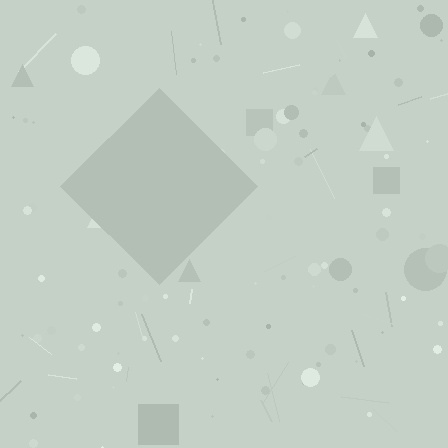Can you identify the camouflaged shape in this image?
The camouflaged shape is a diamond.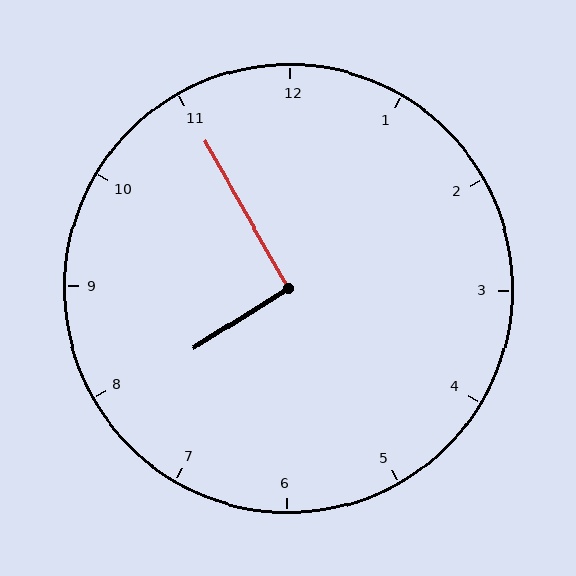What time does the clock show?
7:55.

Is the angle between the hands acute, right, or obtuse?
It is right.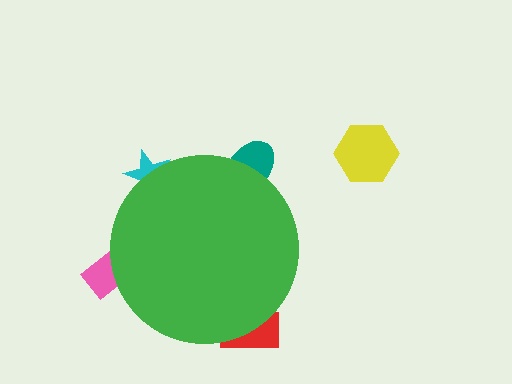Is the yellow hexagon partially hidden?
No, the yellow hexagon is fully visible.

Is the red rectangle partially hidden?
Yes, the red rectangle is partially hidden behind the green circle.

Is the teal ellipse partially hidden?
Yes, the teal ellipse is partially hidden behind the green circle.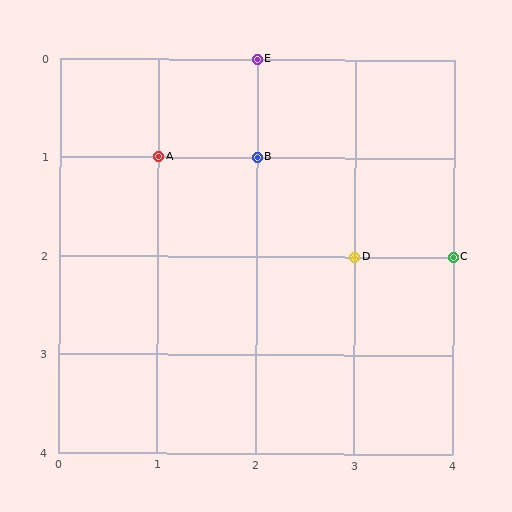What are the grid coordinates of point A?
Point A is at grid coordinates (1, 1).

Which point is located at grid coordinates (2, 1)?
Point B is at (2, 1).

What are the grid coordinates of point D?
Point D is at grid coordinates (3, 2).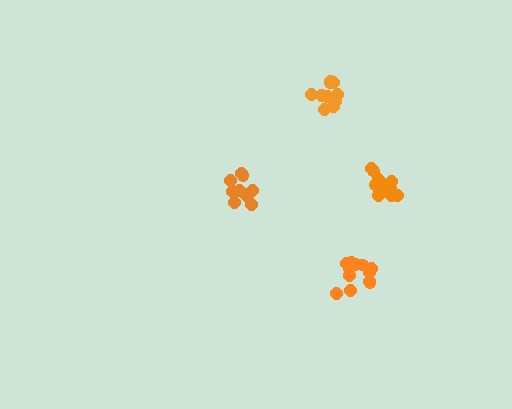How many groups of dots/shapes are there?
There are 4 groups.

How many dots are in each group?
Group 1: 11 dots, Group 2: 12 dots, Group 3: 13 dots, Group 4: 9 dots (45 total).